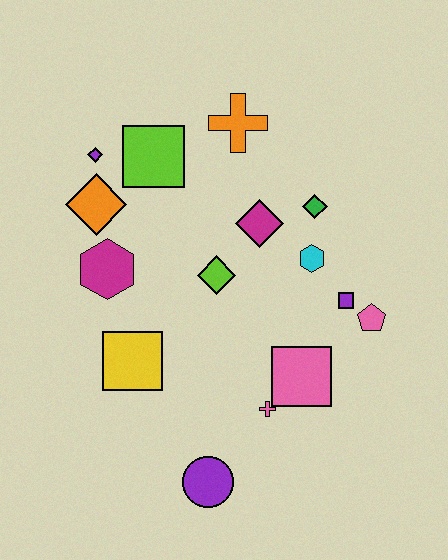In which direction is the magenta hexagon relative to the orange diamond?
The magenta hexagon is below the orange diamond.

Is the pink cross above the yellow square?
No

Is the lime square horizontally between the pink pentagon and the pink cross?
No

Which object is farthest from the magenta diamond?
The purple circle is farthest from the magenta diamond.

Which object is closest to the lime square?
The purple diamond is closest to the lime square.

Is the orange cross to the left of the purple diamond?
No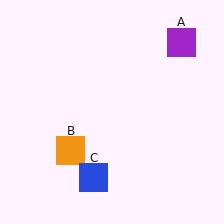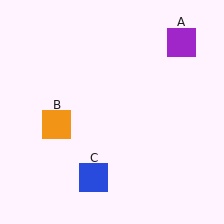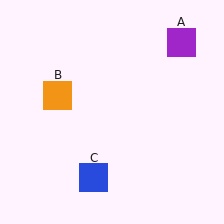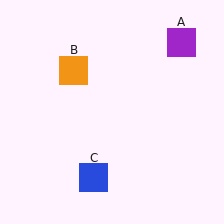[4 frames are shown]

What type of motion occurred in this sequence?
The orange square (object B) rotated clockwise around the center of the scene.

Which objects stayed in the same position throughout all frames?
Purple square (object A) and blue square (object C) remained stationary.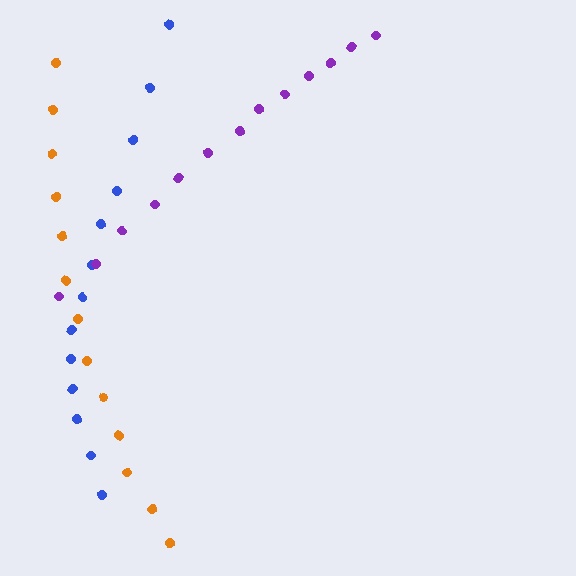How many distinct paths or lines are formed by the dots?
There are 3 distinct paths.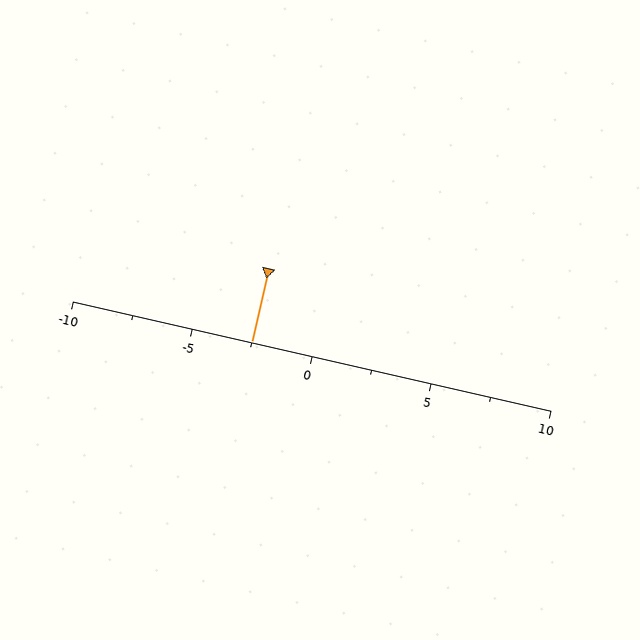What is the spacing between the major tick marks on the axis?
The major ticks are spaced 5 apart.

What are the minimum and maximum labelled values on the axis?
The axis runs from -10 to 10.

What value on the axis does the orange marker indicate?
The marker indicates approximately -2.5.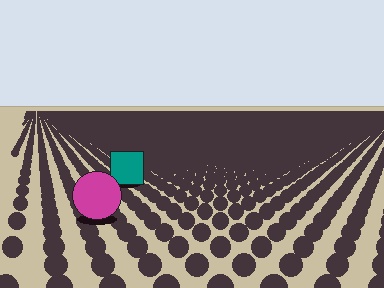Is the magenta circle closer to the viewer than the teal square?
Yes. The magenta circle is closer — you can tell from the texture gradient: the ground texture is coarser near it.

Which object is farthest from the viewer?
The teal square is farthest from the viewer. It appears smaller and the ground texture around it is denser.